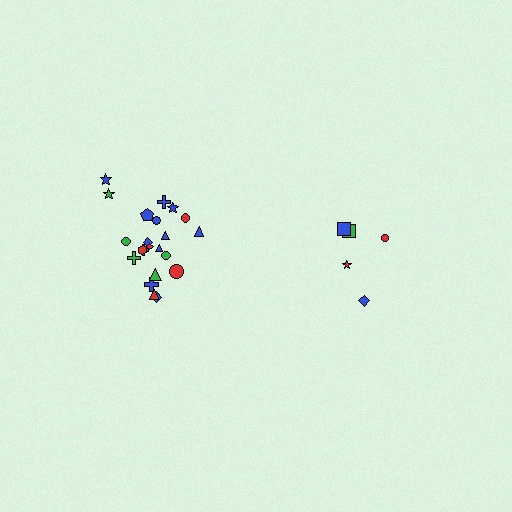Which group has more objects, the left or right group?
The left group.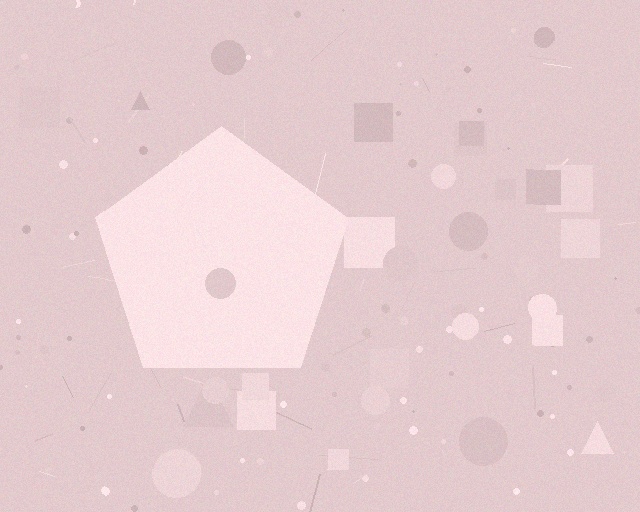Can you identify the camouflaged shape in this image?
The camouflaged shape is a pentagon.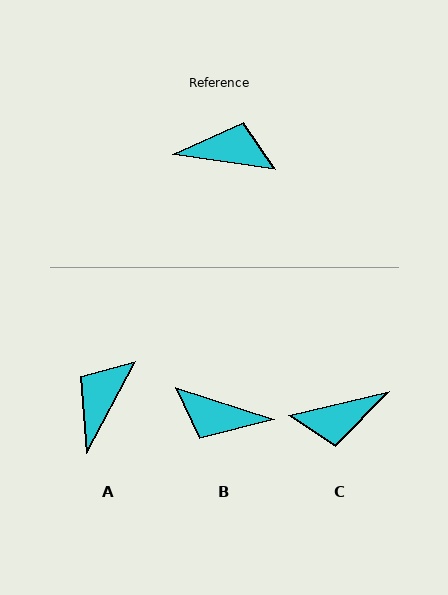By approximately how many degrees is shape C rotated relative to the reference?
Approximately 159 degrees clockwise.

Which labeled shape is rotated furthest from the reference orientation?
B, about 170 degrees away.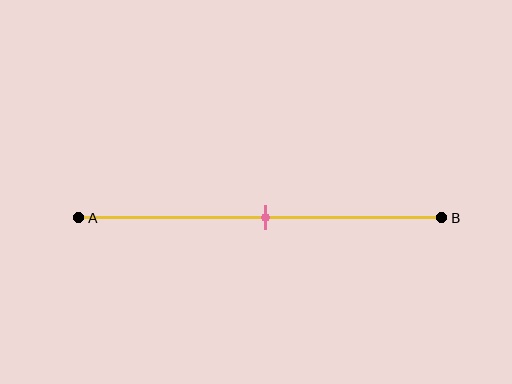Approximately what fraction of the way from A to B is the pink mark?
The pink mark is approximately 50% of the way from A to B.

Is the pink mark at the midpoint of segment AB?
Yes, the mark is approximately at the midpoint.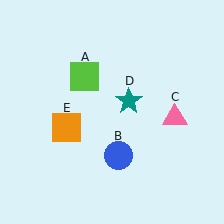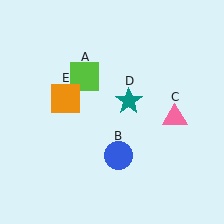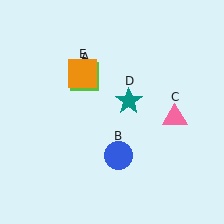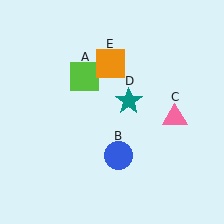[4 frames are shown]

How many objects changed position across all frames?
1 object changed position: orange square (object E).